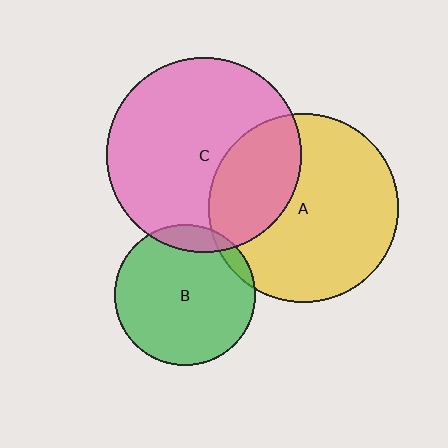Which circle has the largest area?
Circle C (pink).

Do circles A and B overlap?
Yes.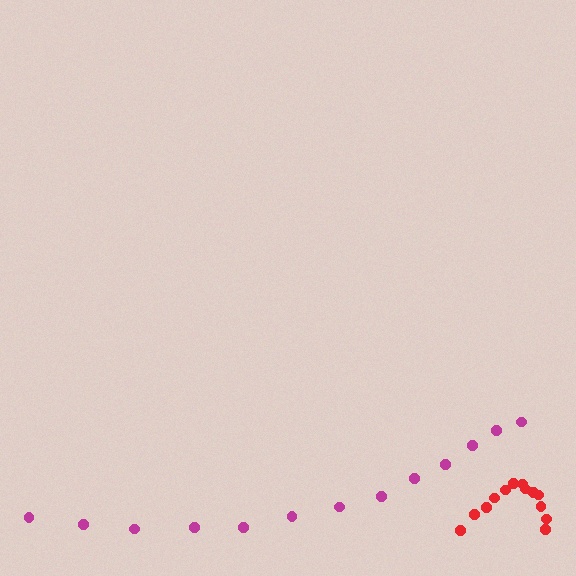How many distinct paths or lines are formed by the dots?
There are 2 distinct paths.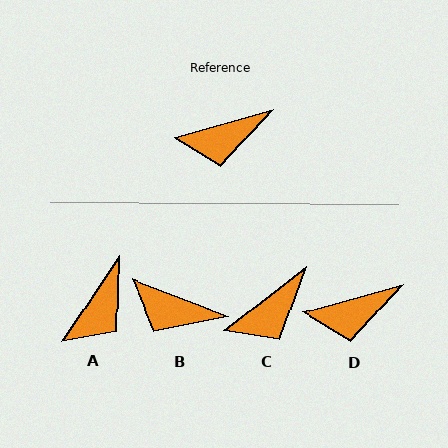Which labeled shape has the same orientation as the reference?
D.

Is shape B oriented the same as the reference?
No, it is off by about 36 degrees.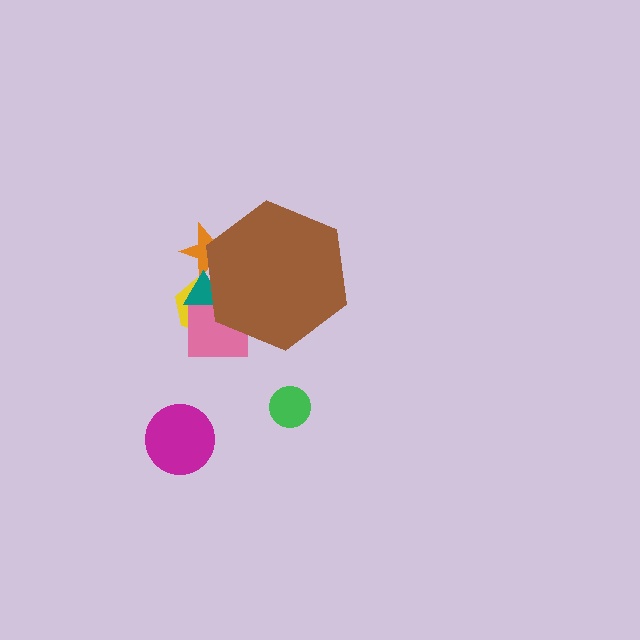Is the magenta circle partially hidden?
No, the magenta circle is fully visible.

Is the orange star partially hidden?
Yes, the orange star is partially hidden behind the brown hexagon.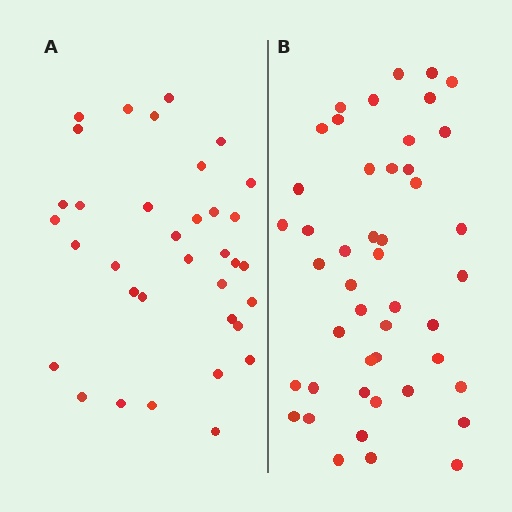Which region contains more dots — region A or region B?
Region B (the right region) has more dots.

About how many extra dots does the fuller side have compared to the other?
Region B has roughly 12 or so more dots than region A.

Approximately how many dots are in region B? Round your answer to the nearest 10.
About 50 dots. (The exact count is 46, which rounds to 50.)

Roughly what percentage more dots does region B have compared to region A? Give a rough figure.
About 30% more.